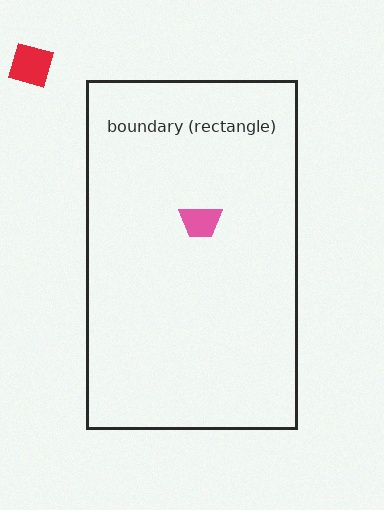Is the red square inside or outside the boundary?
Outside.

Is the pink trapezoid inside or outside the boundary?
Inside.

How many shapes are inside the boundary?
1 inside, 1 outside.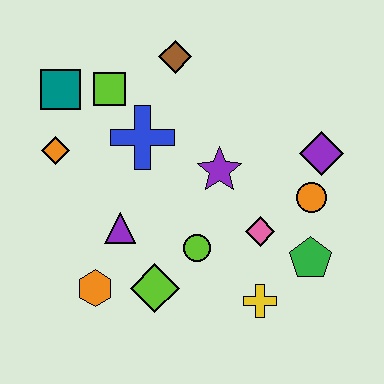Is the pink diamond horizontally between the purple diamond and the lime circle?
Yes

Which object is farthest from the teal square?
The green pentagon is farthest from the teal square.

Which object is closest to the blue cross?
The lime square is closest to the blue cross.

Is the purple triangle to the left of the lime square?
No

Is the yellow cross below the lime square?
Yes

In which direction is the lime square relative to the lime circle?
The lime square is above the lime circle.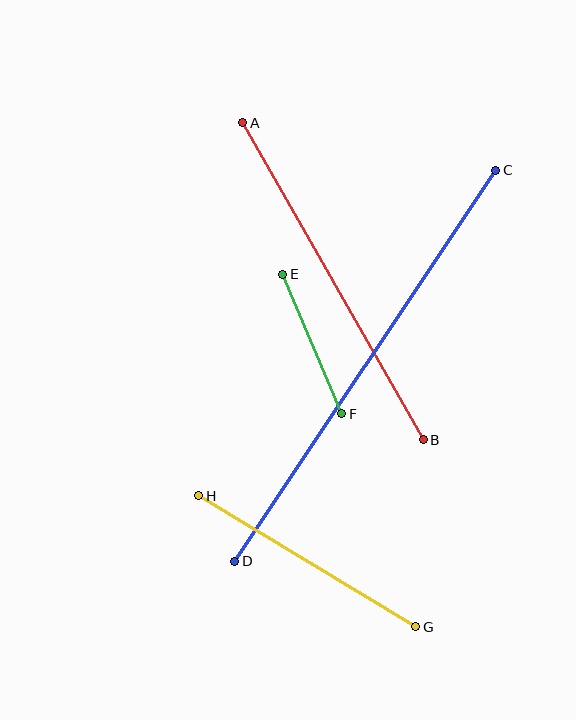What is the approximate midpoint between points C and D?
The midpoint is at approximately (365, 366) pixels.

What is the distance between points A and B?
The distance is approximately 365 pixels.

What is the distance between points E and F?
The distance is approximately 152 pixels.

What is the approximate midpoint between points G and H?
The midpoint is at approximately (307, 561) pixels.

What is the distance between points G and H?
The distance is approximately 253 pixels.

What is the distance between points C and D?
The distance is approximately 470 pixels.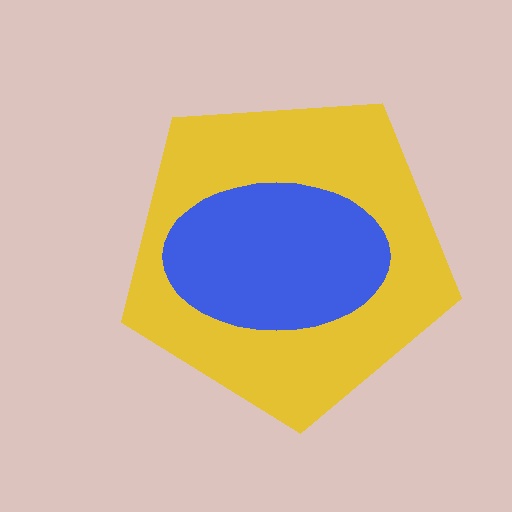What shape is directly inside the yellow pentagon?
The blue ellipse.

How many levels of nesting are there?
2.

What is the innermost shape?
The blue ellipse.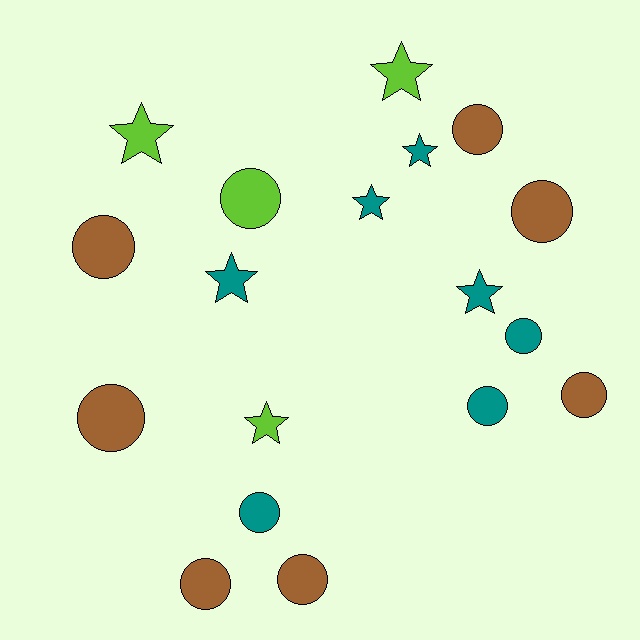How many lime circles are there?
There is 1 lime circle.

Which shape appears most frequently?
Circle, with 11 objects.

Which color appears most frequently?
Teal, with 7 objects.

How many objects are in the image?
There are 18 objects.